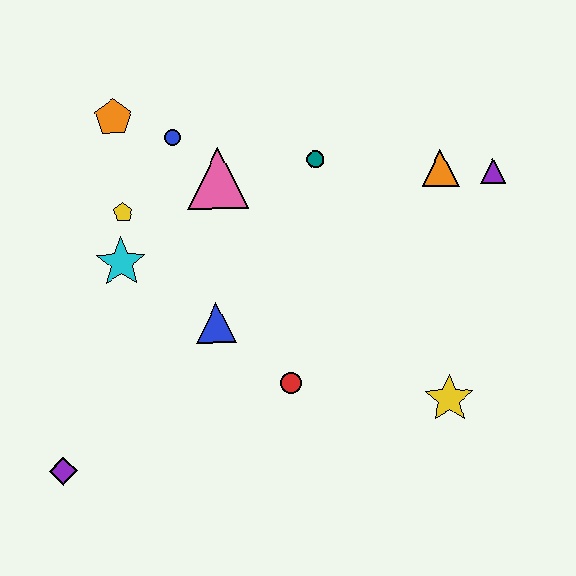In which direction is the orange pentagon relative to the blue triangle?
The orange pentagon is above the blue triangle.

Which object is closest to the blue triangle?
The red circle is closest to the blue triangle.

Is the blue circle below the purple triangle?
No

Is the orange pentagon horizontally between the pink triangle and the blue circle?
No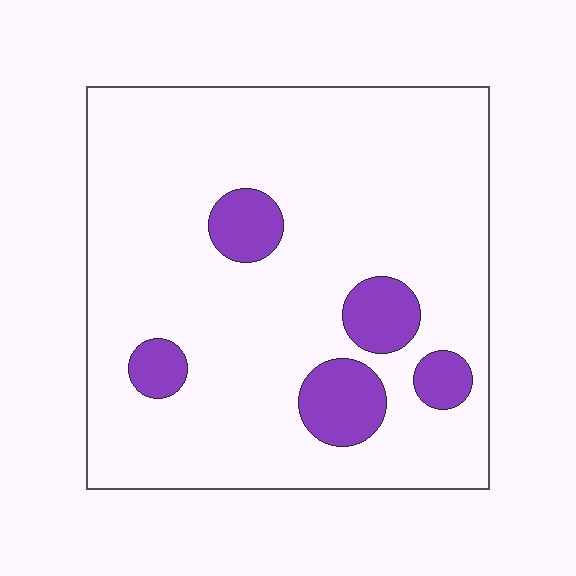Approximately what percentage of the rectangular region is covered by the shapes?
Approximately 15%.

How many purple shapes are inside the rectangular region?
5.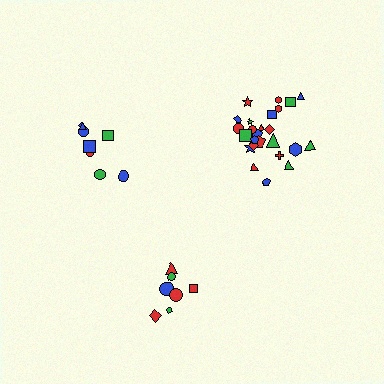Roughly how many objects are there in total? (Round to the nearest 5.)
Roughly 40 objects in total.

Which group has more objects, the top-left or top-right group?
The top-right group.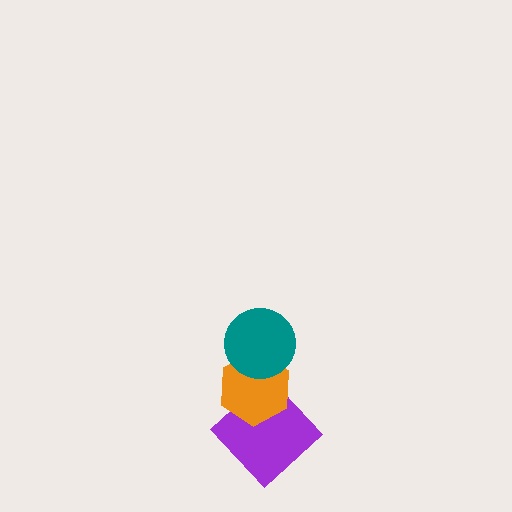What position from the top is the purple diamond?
The purple diamond is 3rd from the top.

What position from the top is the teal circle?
The teal circle is 1st from the top.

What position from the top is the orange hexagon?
The orange hexagon is 2nd from the top.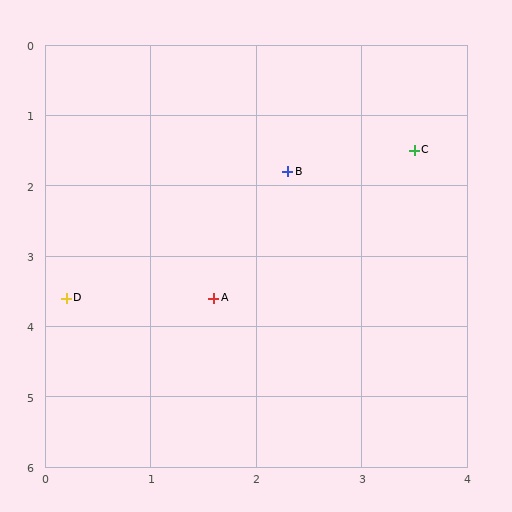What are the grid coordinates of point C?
Point C is at approximately (3.5, 1.5).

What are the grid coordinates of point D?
Point D is at approximately (0.2, 3.6).